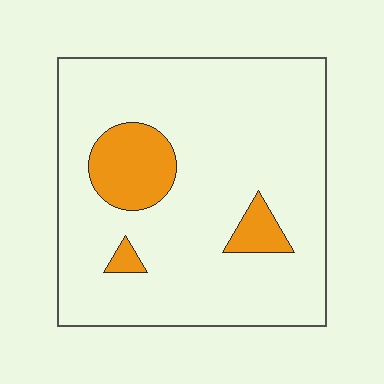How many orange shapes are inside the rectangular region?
3.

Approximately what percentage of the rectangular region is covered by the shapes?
Approximately 15%.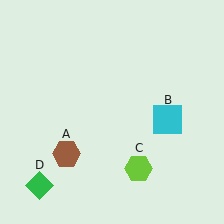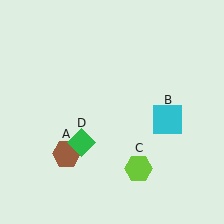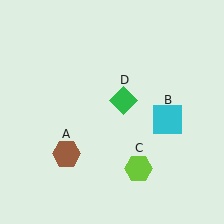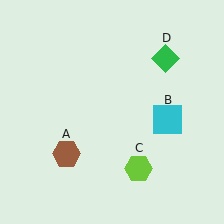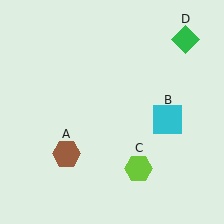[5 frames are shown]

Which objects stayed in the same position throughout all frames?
Brown hexagon (object A) and cyan square (object B) and lime hexagon (object C) remained stationary.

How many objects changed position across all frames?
1 object changed position: green diamond (object D).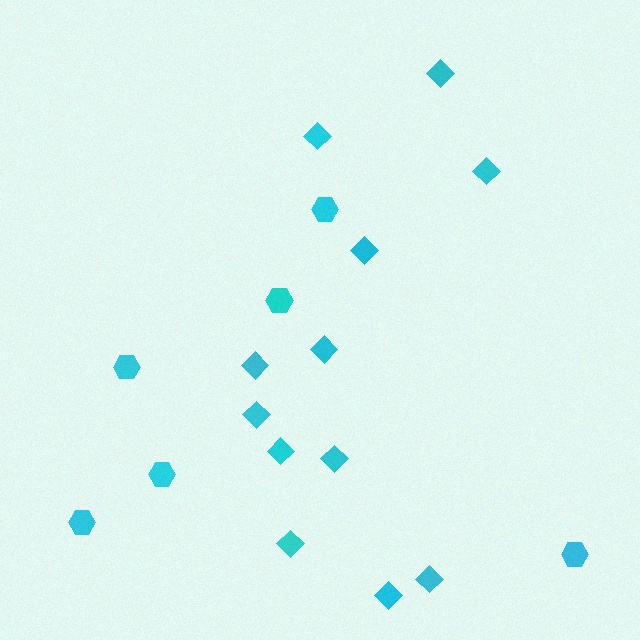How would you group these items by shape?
There are 2 groups: one group of hexagons (6) and one group of diamonds (12).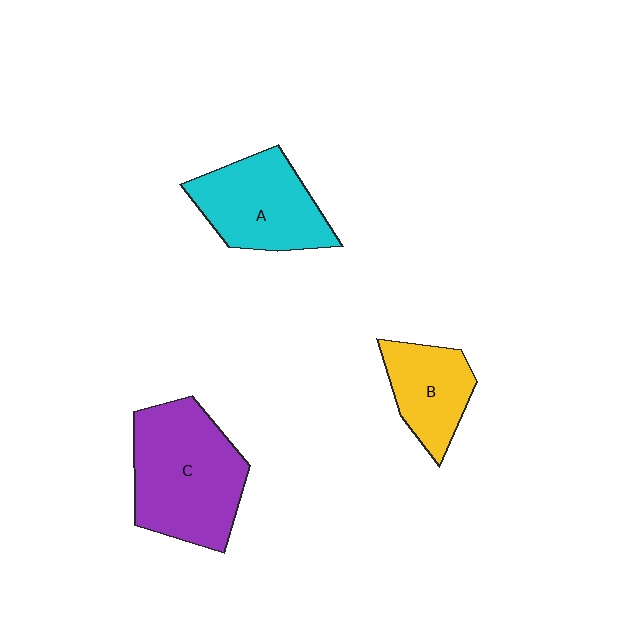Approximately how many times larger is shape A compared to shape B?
Approximately 1.4 times.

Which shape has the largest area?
Shape C (purple).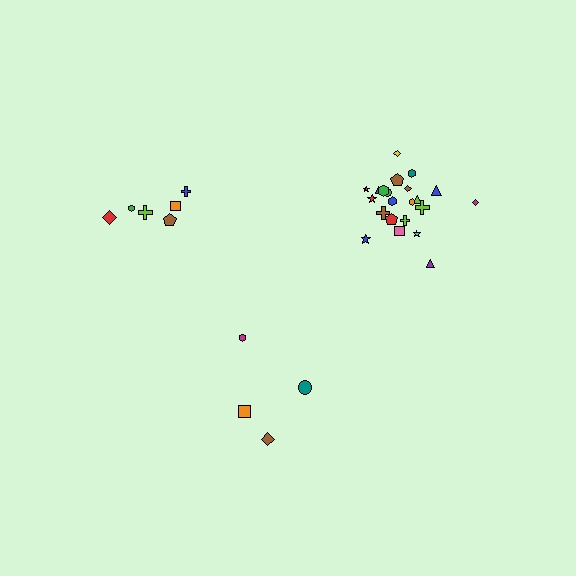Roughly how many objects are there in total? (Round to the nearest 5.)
Roughly 30 objects in total.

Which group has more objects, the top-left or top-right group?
The top-right group.